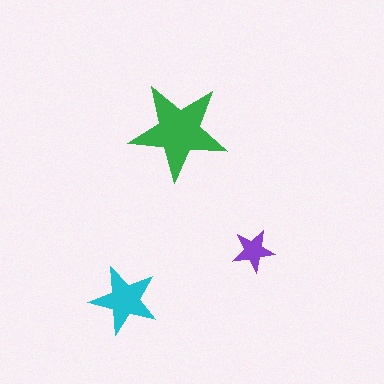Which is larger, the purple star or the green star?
The green one.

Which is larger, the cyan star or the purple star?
The cyan one.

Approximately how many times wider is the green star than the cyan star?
About 1.5 times wider.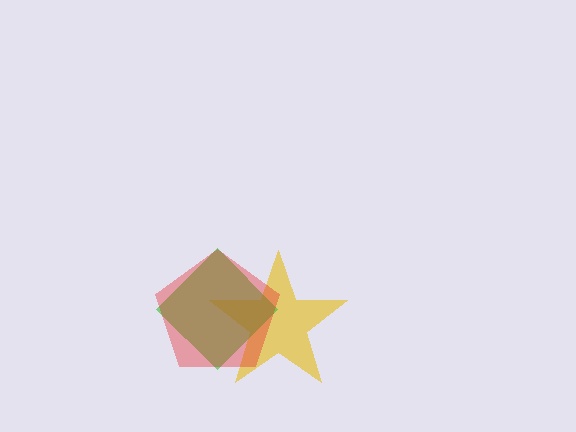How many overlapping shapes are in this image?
There are 3 overlapping shapes in the image.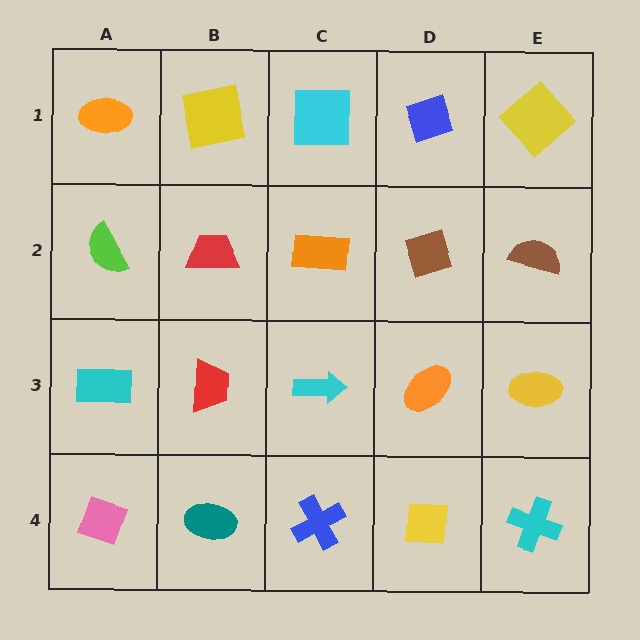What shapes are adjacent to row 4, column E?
A yellow ellipse (row 3, column E), a yellow square (row 4, column D).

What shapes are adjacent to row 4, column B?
A red trapezoid (row 3, column B), a pink diamond (row 4, column A), a blue cross (row 4, column C).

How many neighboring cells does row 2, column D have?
4.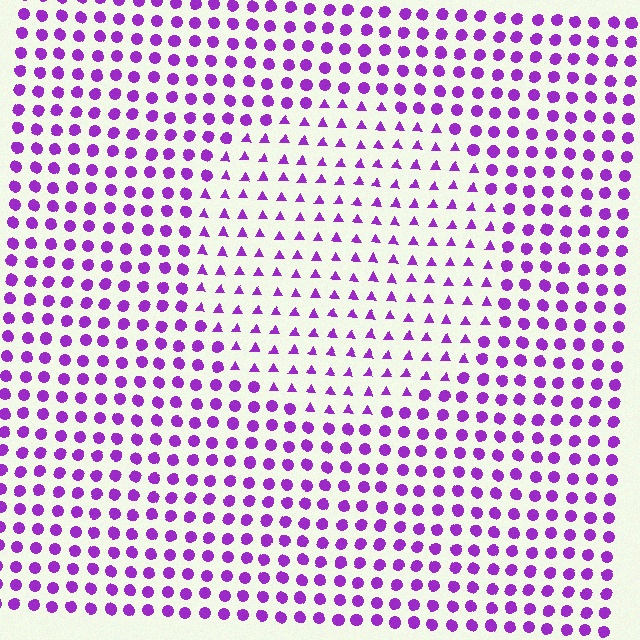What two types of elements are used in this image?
The image uses triangles inside the circle region and circles outside it.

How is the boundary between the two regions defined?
The boundary is defined by a change in element shape: triangles inside vs. circles outside. All elements share the same color and spacing.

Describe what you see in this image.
The image is filled with small purple elements arranged in a uniform grid. A circle-shaped region contains triangles, while the surrounding area contains circles. The boundary is defined purely by the change in element shape.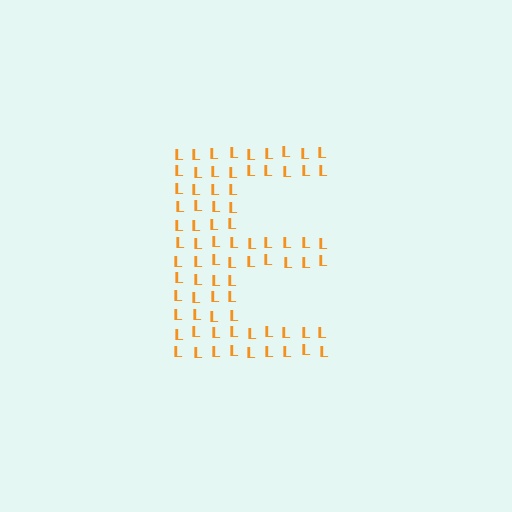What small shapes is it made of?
It is made of small letter L's.